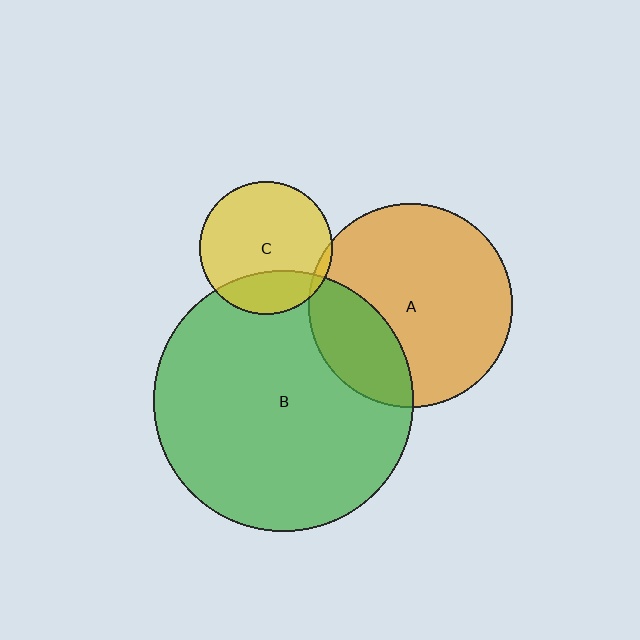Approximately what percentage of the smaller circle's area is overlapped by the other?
Approximately 25%.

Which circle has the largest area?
Circle B (green).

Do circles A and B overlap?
Yes.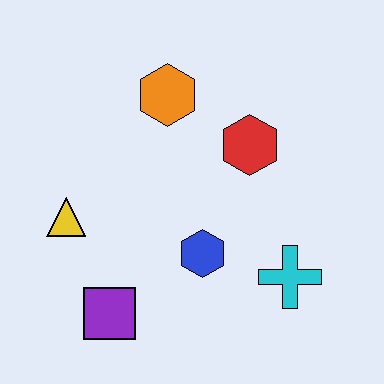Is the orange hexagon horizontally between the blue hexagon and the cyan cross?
No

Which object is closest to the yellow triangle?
The purple square is closest to the yellow triangle.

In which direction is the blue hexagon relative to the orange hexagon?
The blue hexagon is below the orange hexagon.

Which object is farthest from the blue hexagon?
The orange hexagon is farthest from the blue hexagon.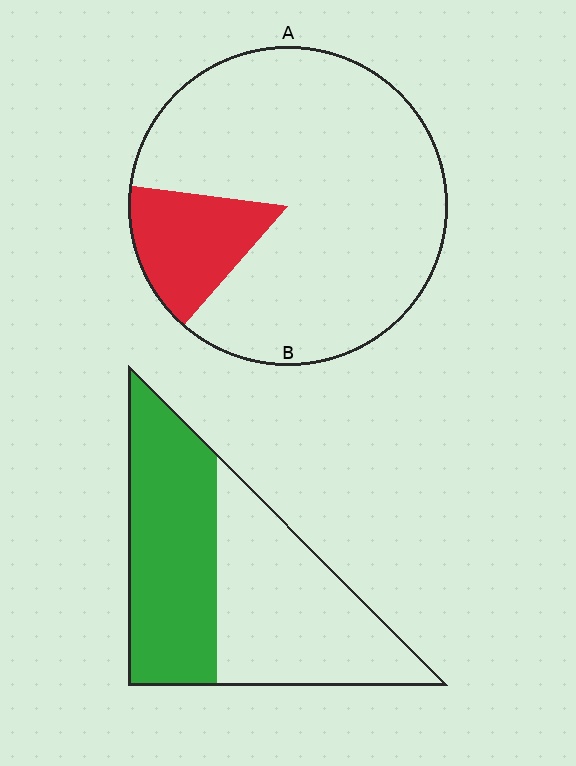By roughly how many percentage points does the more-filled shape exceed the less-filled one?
By roughly 30 percentage points (B over A).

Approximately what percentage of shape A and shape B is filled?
A is approximately 15% and B is approximately 50%.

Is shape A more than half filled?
No.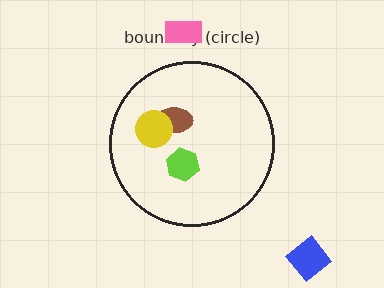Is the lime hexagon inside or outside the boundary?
Inside.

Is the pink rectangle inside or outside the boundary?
Outside.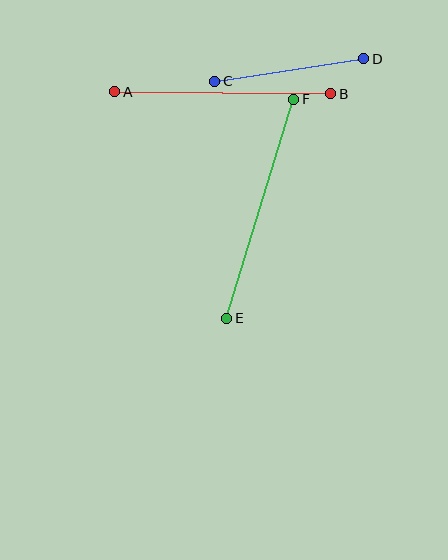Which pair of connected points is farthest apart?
Points E and F are farthest apart.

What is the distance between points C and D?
The distance is approximately 151 pixels.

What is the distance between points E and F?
The distance is approximately 229 pixels.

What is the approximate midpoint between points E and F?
The midpoint is at approximately (260, 209) pixels.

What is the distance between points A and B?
The distance is approximately 216 pixels.